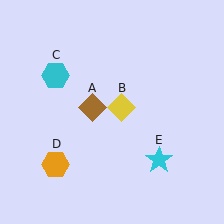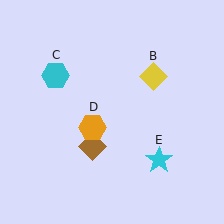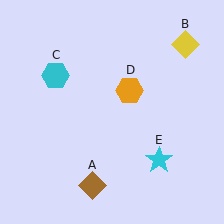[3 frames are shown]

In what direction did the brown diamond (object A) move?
The brown diamond (object A) moved down.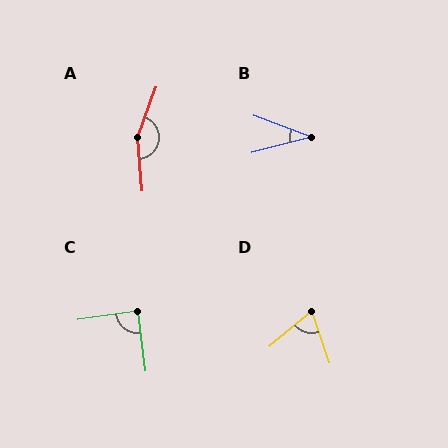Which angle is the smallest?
B, at approximately 36 degrees.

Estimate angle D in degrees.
Approximately 69 degrees.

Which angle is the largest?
A, at approximately 155 degrees.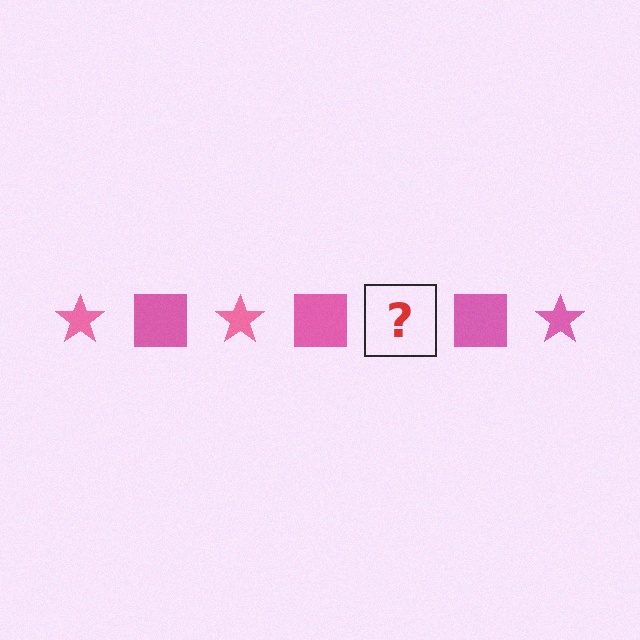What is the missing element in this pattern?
The missing element is a pink star.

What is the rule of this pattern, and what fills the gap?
The rule is that the pattern cycles through star, square shapes in pink. The gap should be filled with a pink star.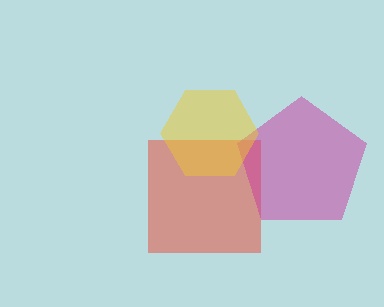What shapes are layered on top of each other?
The layered shapes are: a red square, a magenta pentagon, a yellow hexagon.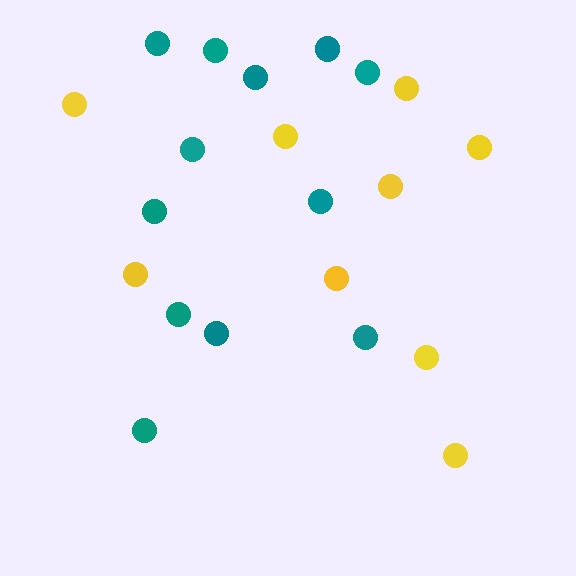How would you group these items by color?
There are 2 groups: one group of teal circles (12) and one group of yellow circles (9).